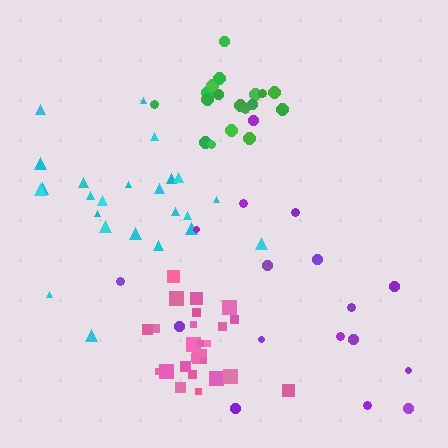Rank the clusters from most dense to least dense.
green, pink, cyan, purple.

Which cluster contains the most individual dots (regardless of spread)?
Pink (25).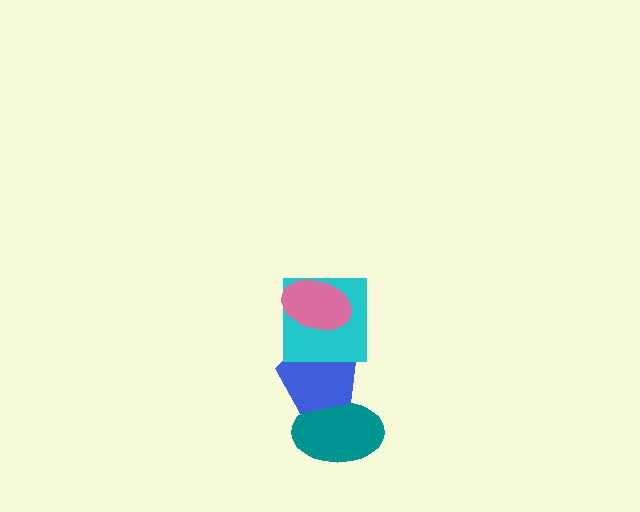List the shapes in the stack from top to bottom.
From top to bottom: the pink ellipse, the cyan square, the blue pentagon, the teal ellipse.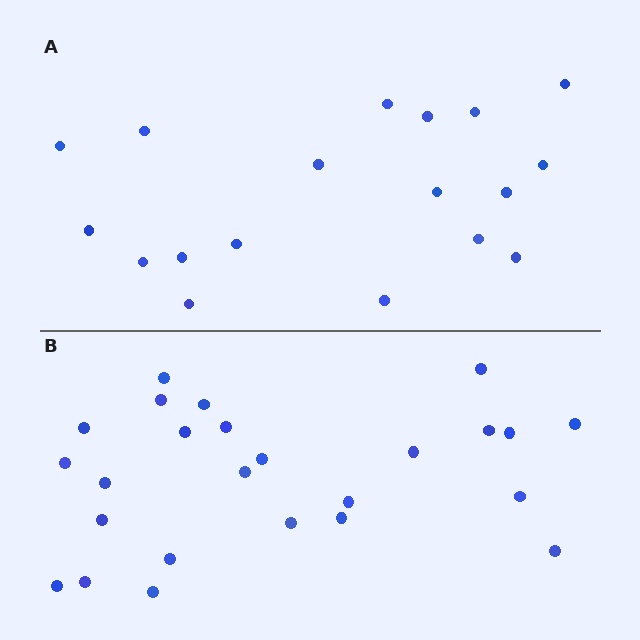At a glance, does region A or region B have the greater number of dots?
Region B (the bottom region) has more dots.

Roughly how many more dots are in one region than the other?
Region B has roughly 8 or so more dots than region A.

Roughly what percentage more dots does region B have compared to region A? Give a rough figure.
About 40% more.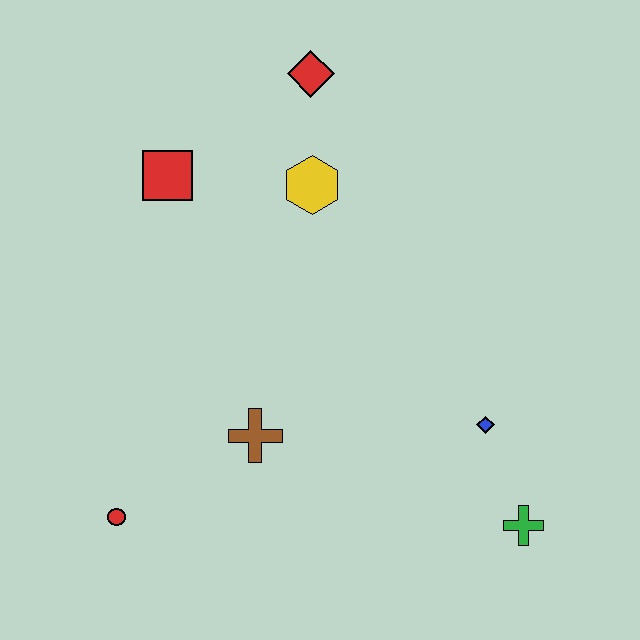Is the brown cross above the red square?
No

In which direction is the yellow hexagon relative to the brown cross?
The yellow hexagon is above the brown cross.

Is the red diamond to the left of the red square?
No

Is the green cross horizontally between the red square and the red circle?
No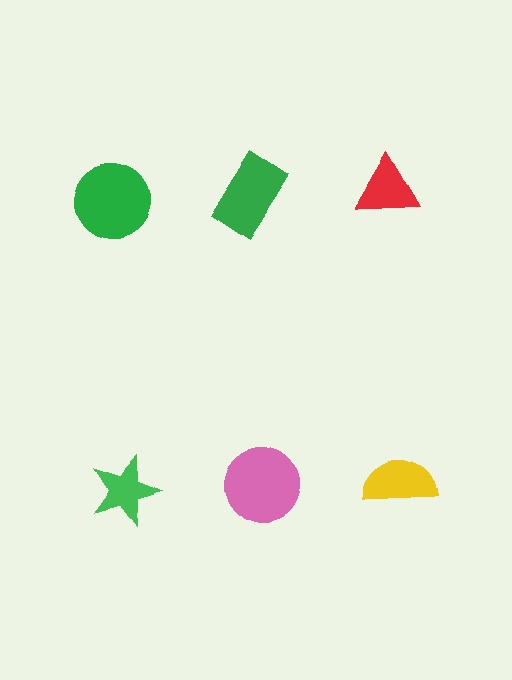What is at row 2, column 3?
A yellow semicircle.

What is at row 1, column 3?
A red triangle.